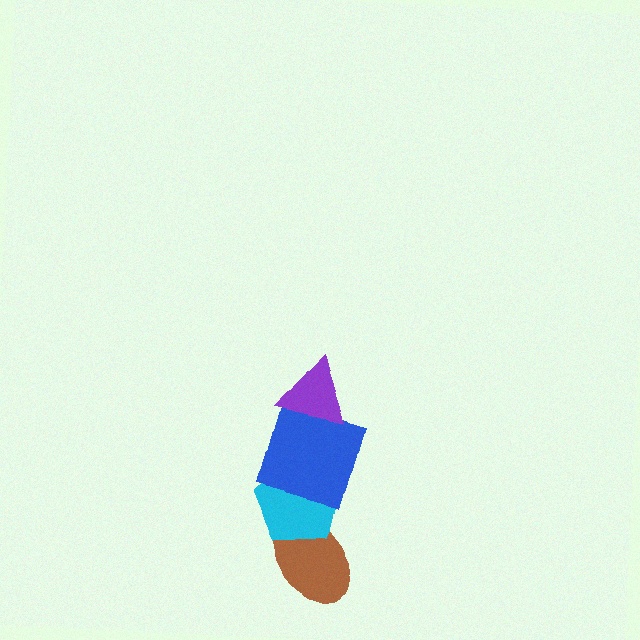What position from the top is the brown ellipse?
The brown ellipse is 4th from the top.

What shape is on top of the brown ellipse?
The cyan pentagon is on top of the brown ellipse.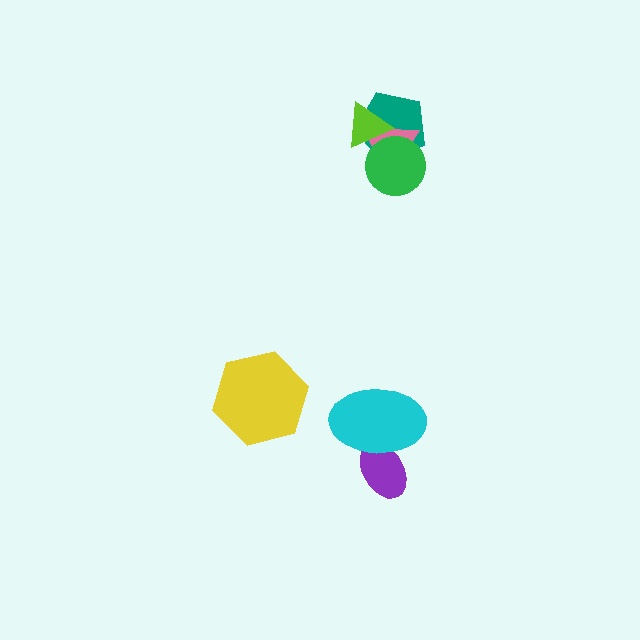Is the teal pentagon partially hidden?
Yes, it is partially covered by another shape.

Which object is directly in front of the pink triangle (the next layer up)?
The lime triangle is directly in front of the pink triangle.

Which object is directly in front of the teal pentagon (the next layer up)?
The pink triangle is directly in front of the teal pentagon.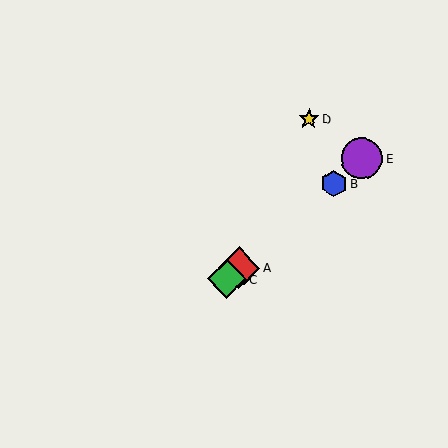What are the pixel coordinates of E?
Object E is at (362, 159).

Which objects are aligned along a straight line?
Objects A, B, C, E are aligned along a straight line.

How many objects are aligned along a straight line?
4 objects (A, B, C, E) are aligned along a straight line.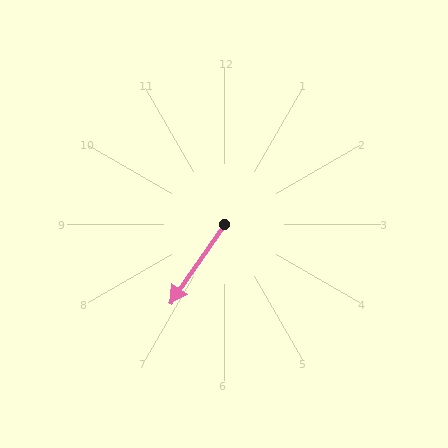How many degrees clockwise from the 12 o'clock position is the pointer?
Approximately 214 degrees.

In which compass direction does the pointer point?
Southwest.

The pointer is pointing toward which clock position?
Roughly 7 o'clock.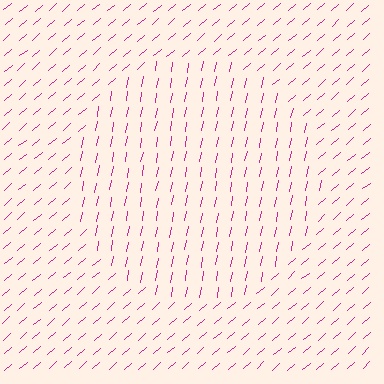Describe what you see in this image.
The image is filled with small magenta line segments. A circle region in the image has lines oriented differently from the surrounding lines, creating a visible texture boundary.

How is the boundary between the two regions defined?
The boundary is defined purely by a change in line orientation (approximately 39 degrees difference). All lines are the same color and thickness.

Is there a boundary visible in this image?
Yes, there is a texture boundary formed by a change in line orientation.